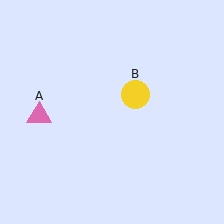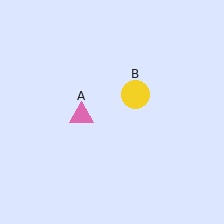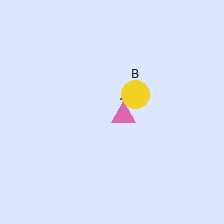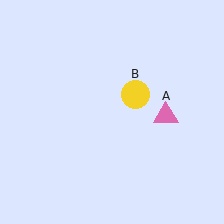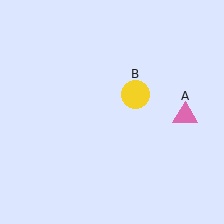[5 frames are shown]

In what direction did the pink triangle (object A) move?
The pink triangle (object A) moved right.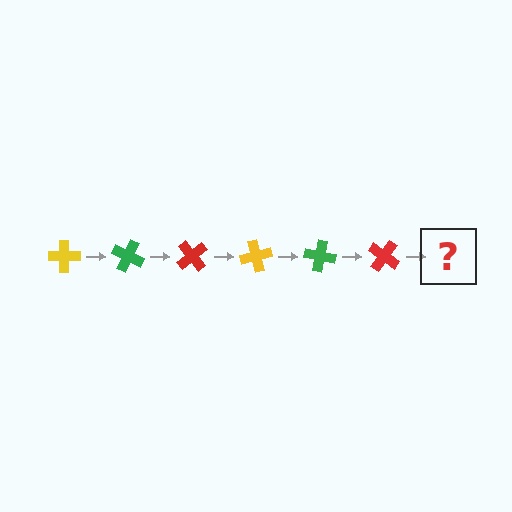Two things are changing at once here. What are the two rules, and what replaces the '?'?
The two rules are that it rotates 25 degrees each step and the color cycles through yellow, green, and red. The '?' should be a yellow cross, rotated 150 degrees from the start.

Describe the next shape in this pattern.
It should be a yellow cross, rotated 150 degrees from the start.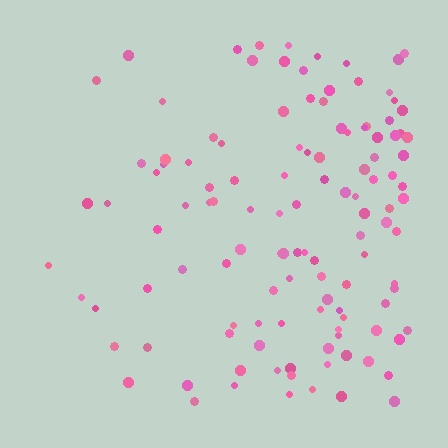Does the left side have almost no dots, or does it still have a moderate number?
Still a moderate number, just noticeably fewer than the right.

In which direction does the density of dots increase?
From left to right, with the right side densest.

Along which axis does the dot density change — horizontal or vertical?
Horizontal.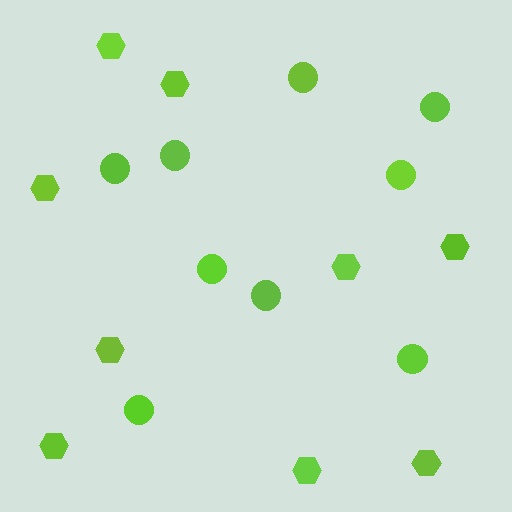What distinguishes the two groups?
There are 2 groups: one group of circles (9) and one group of hexagons (9).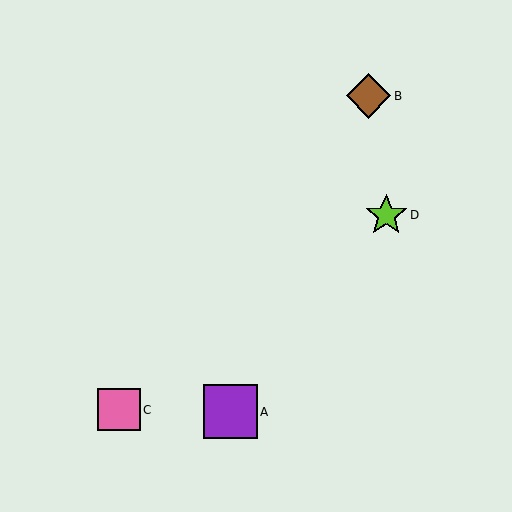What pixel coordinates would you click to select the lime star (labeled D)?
Click at (386, 215) to select the lime star D.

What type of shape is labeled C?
Shape C is a pink square.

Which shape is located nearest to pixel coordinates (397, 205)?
The lime star (labeled D) at (386, 215) is nearest to that location.